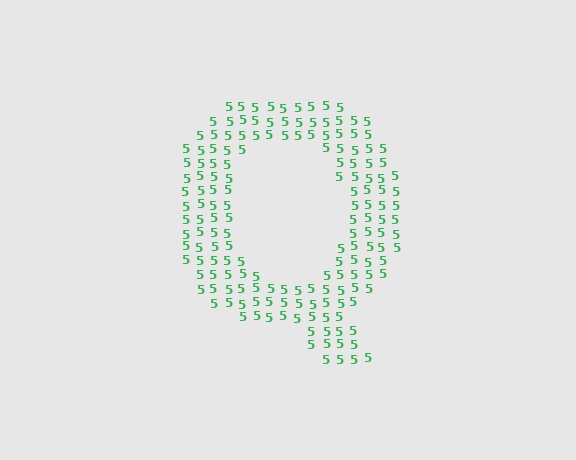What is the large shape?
The large shape is the letter Q.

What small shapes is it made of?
It is made of small digit 5's.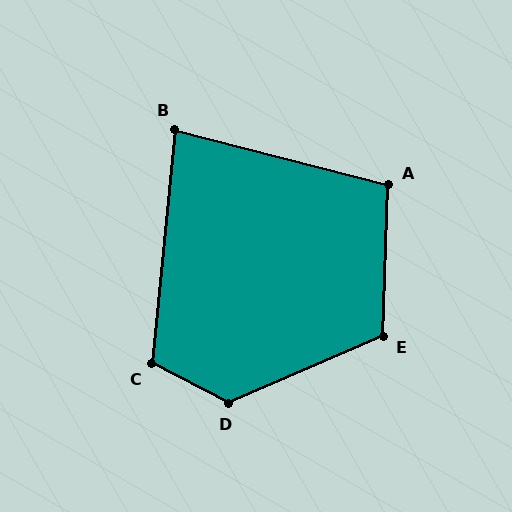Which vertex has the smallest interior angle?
B, at approximately 81 degrees.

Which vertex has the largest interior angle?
D, at approximately 129 degrees.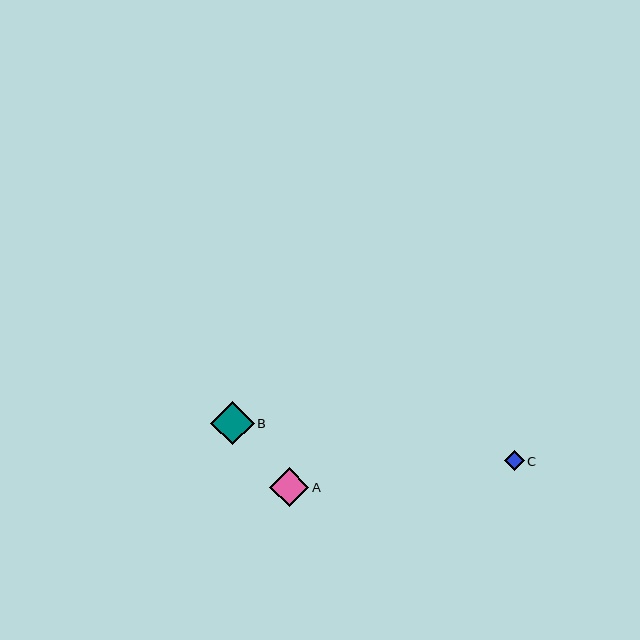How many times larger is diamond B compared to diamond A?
Diamond B is approximately 1.1 times the size of diamond A.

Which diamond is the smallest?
Diamond C is the smallest with a size of approximately 20 pixels.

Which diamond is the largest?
Diamond B is the largest with a size of approximately 43 pixels.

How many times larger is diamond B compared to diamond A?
Diamond B is approximately 1.1 times the size of diamond A.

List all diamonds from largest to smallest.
From largest to smallest: B, A, C.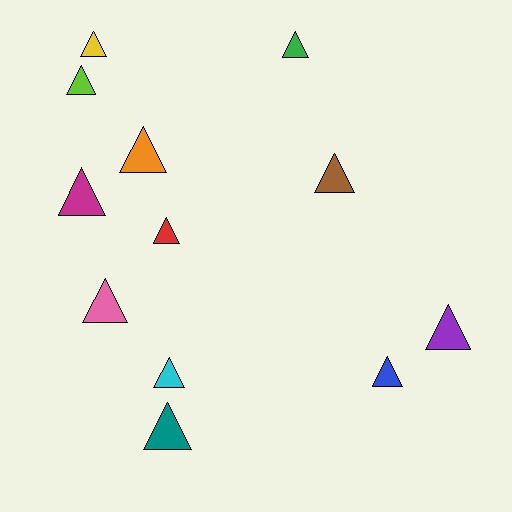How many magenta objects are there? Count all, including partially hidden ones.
There is 1 magenta object.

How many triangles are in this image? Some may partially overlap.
There are 12 triangles.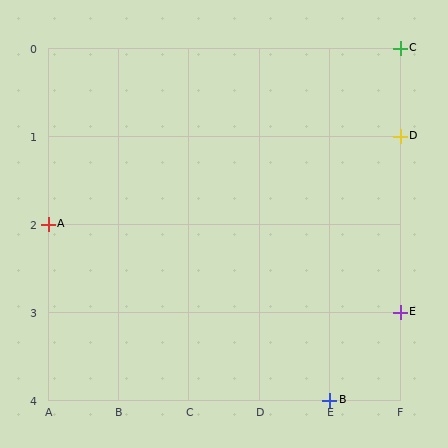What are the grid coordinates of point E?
Point E is at grid coordinates (F, 3).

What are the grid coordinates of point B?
Point B is at grid coordinates (E, 4).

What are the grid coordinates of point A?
Point A is at grid coordinates (A, 2).